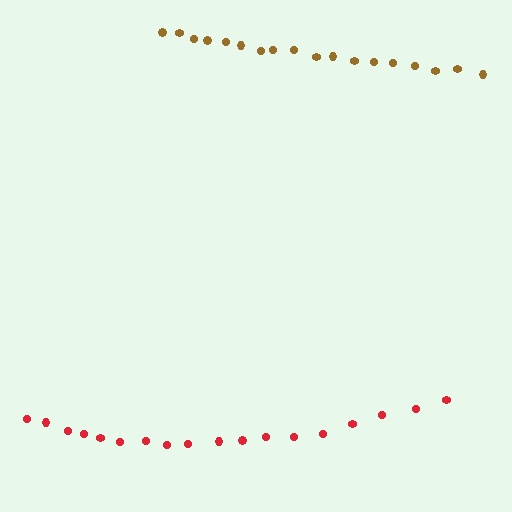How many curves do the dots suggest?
There are 2 distinct paths.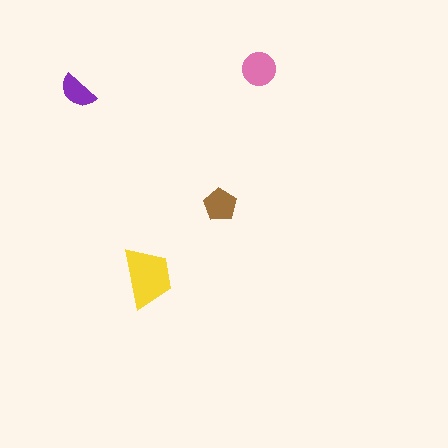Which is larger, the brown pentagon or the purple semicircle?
The brown pentagon.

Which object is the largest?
The yellow trapezoid.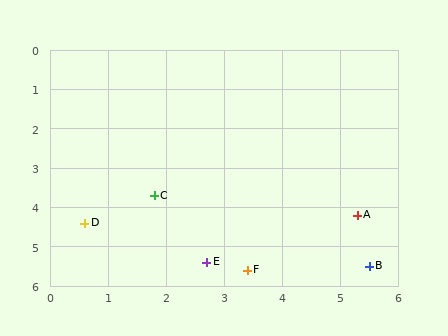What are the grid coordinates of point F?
Point F is at approximately (3.4, 5.6).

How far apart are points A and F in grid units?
Points A and F are about 2.4 grid units apart.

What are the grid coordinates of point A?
Point A is at approximately (5.3, 4.2).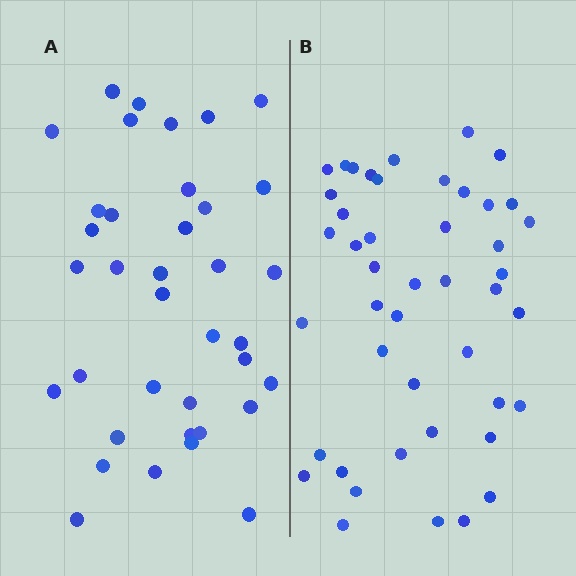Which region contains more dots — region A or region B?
Region B (the right region) has more dots.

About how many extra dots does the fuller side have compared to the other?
Region B has roughly 8 or so more dots than region A.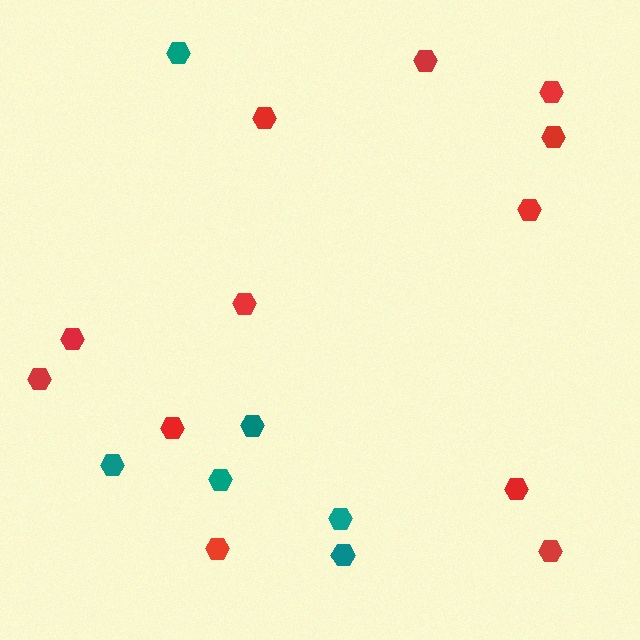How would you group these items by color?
There are 2 groups: one group of red hexagons (12) and one group of teal hexagons (6).